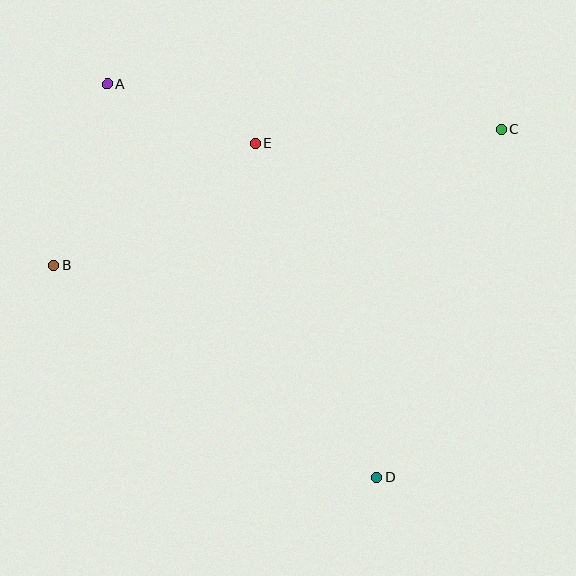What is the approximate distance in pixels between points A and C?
The distance between A and C is approximately 396 pixels.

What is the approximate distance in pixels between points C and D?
The distance between C and D is approximately 369 pixels.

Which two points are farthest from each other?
Points A and D are farthest from each other.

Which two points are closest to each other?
Points A and E are closest to each other.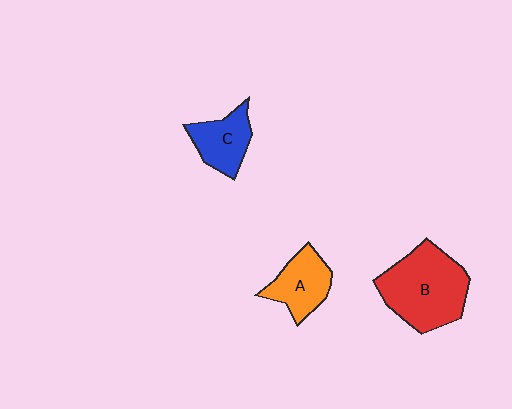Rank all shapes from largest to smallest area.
From largest to smallest: B (red), A (orange), C (blue).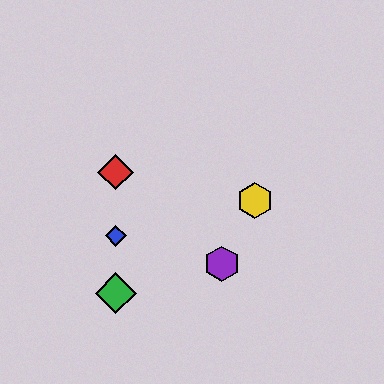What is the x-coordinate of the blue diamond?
The blue diamond is at x≈116.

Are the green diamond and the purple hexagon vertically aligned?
No, the green diamond is at x≈116 and the purple hexagon is at x≈222.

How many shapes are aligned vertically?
3 shapes (the red diamond, the blue diamond, the green diamond) are aligned vertically.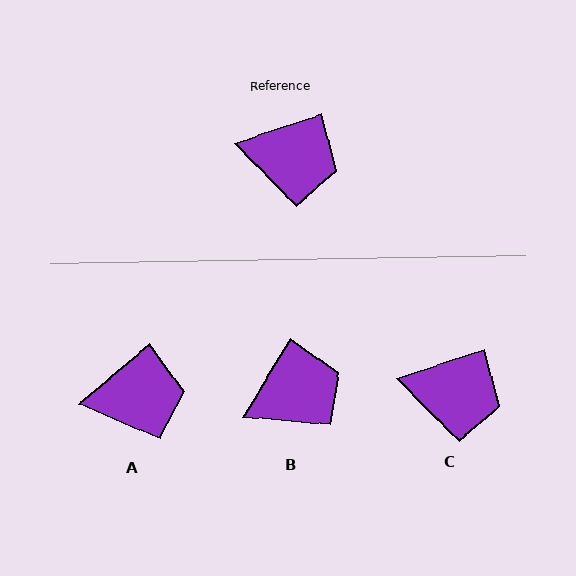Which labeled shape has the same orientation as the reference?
C.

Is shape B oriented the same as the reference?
No, it is off by about 41 degrees.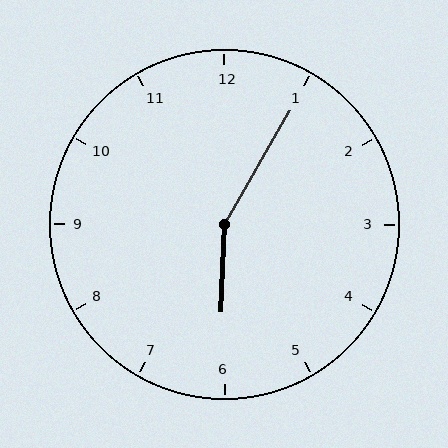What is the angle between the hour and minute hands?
Approximately 152 degrees.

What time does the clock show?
6:05.